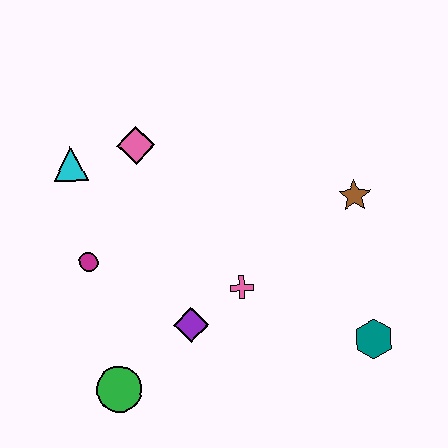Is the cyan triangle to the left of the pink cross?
Yes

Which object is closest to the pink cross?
The purple diamond is closest to the pink cross.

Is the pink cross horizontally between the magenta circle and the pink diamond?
No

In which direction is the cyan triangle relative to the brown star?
The cyan triangle is to the left of the brown star.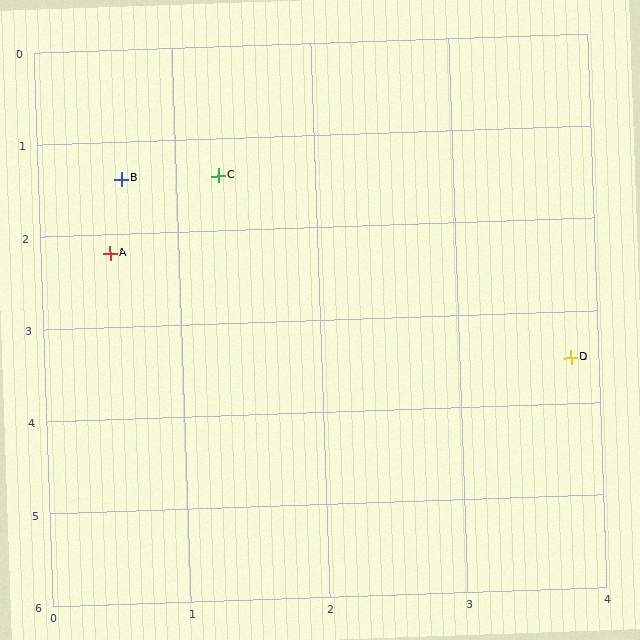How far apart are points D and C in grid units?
Points D and C are about 3.3 grid units apart.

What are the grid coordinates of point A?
Point A is at approximately (0.5, 2.2).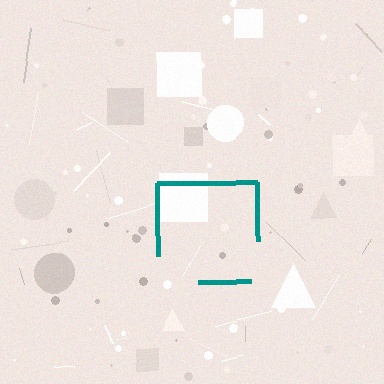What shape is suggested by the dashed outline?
The dashed outline suggests a square.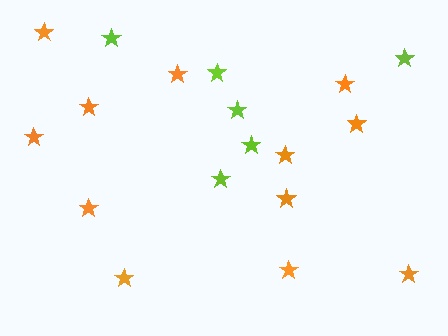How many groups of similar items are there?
There are 2 groups: one group of lime stars (6) and one group of orange stars (12).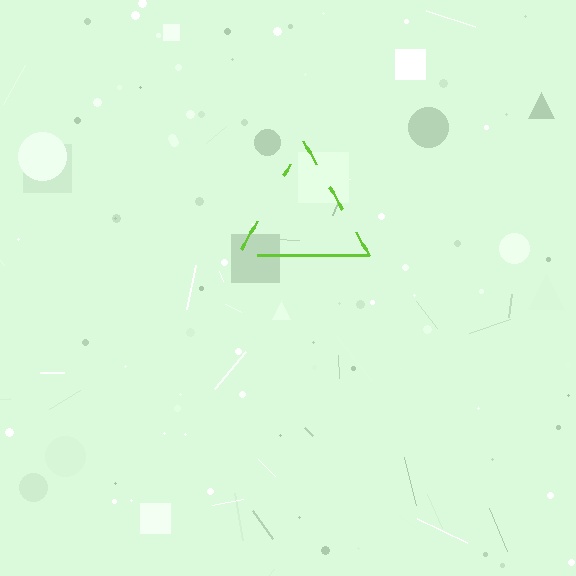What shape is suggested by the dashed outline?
The dashed outline suggests a triangle.